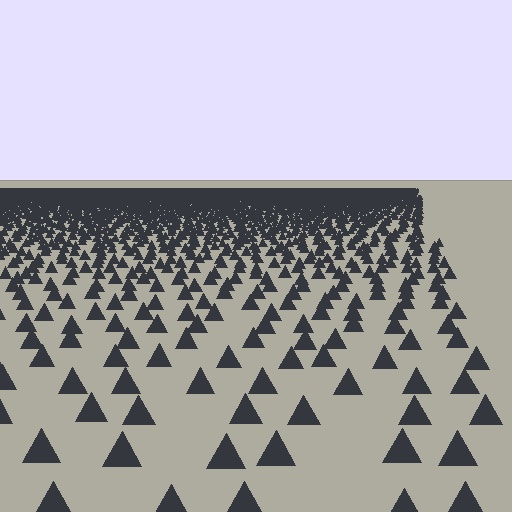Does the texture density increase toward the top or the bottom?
Density increases toward the top.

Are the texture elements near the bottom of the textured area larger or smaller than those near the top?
Larger. Near the bottom, elements are closer to the viewer and appear at a bigger on-screen size.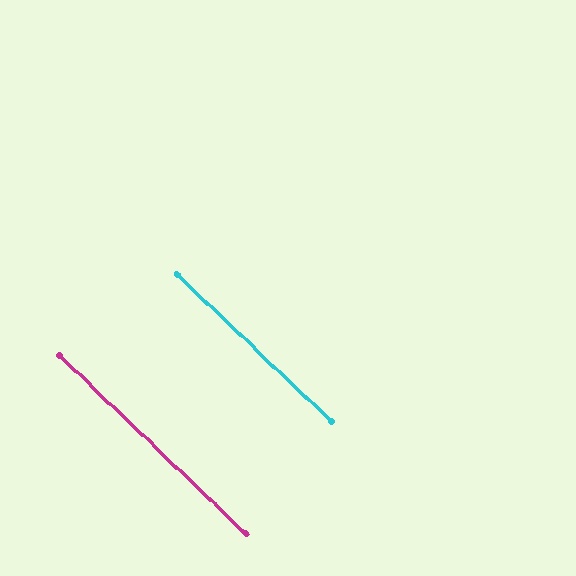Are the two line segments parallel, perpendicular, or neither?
Parallel — their directions differ by only 0.1°.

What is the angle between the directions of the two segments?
Approximately 0 degrees.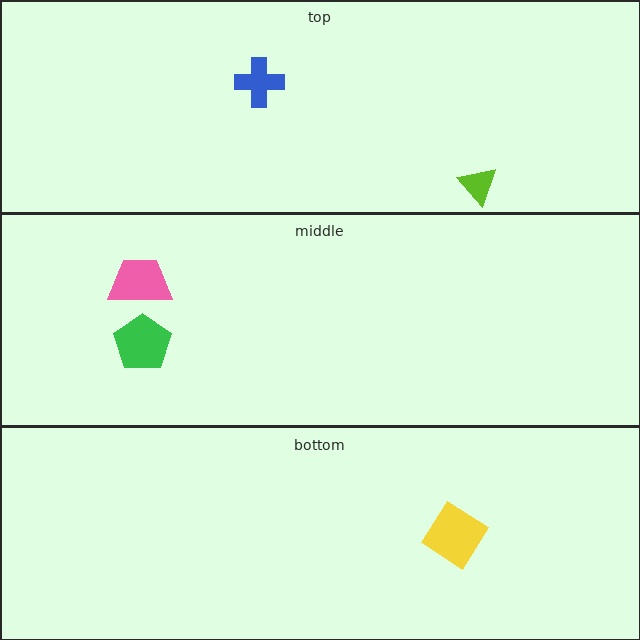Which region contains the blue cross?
The top region.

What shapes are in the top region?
The blue cross, the lime triangle.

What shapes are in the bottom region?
The yellow diamond.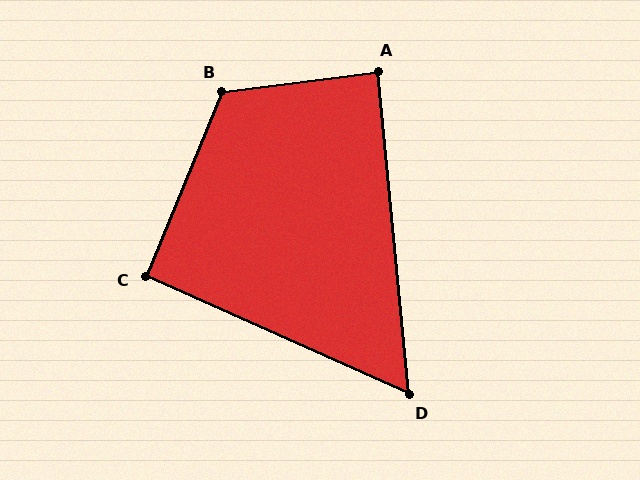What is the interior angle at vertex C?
Approximately 92 degrees (approximately right).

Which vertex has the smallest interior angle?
D, at approximately 60 degrees.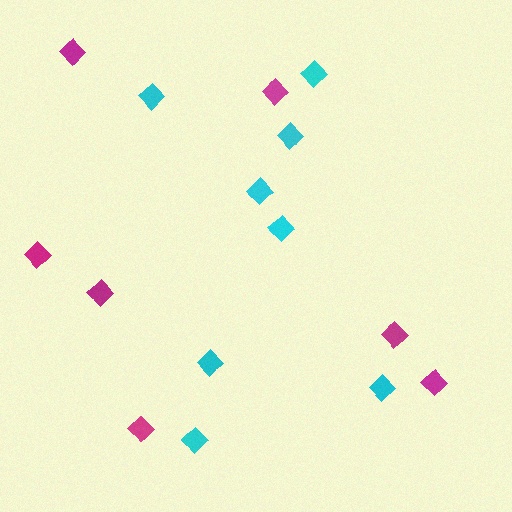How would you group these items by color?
There are 2 groups: one group of cyan diamonds (8) and one group of magenta diamonds (7).